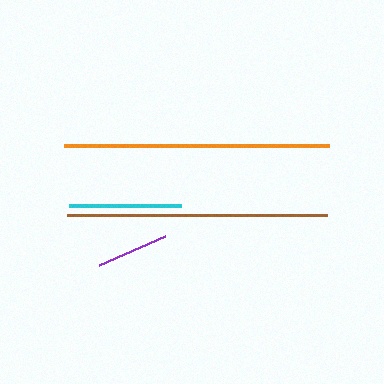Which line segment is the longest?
The orange line is the longest at approximately 265 pixels.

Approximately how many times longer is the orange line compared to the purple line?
The orange line is approximately 3.6 times the length of the purple line.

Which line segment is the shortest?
The purple line is the shortest at approximately 73 pixels.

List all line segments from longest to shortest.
From longest to shortest: orange, brown, cyan, purple.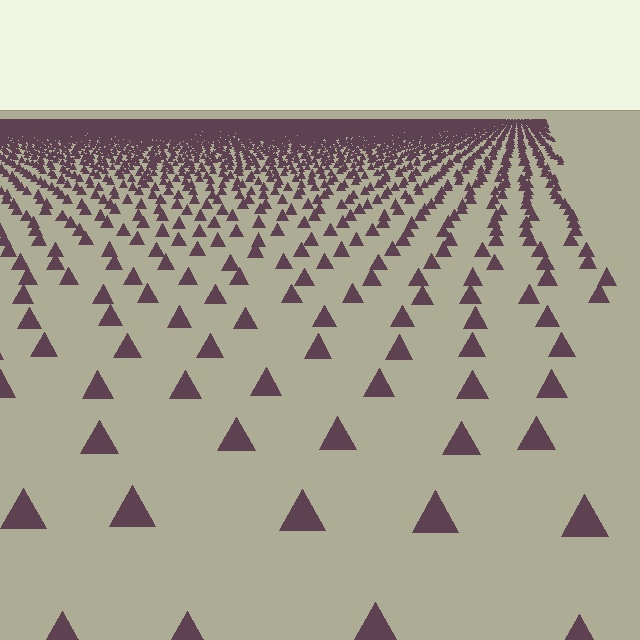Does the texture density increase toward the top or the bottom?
Density increases toward the top.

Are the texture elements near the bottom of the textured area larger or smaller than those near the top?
Larger. Near the bottom, elements are closer to the viewer and appear at a bigger on-screen size.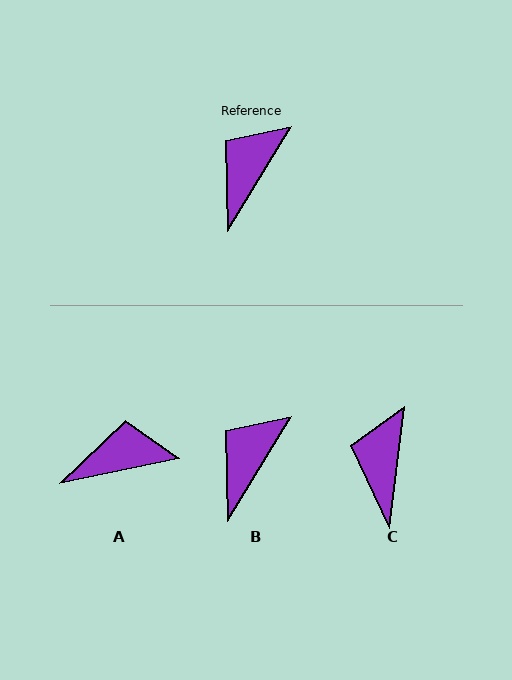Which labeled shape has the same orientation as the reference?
B.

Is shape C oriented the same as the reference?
No, it is off by about 24 degrees.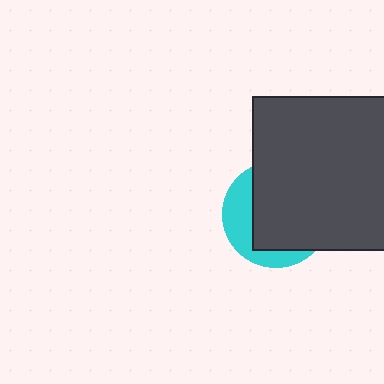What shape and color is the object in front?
The object in front is a dark gray square.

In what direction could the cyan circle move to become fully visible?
The cyan circle could move toward the lower-left. That would shift it out from behind the dark gray square entirely.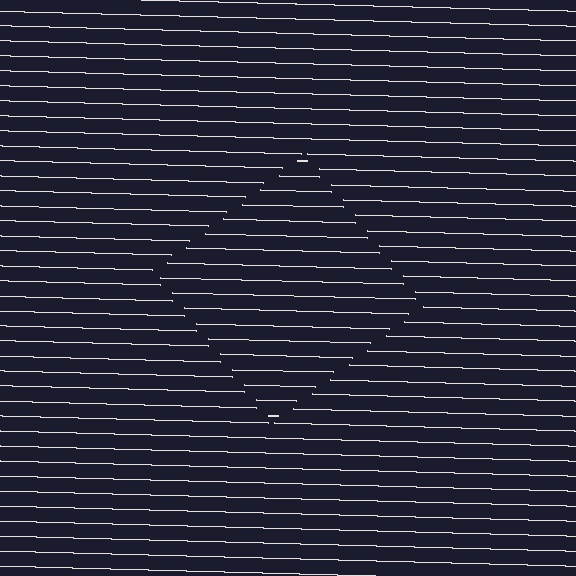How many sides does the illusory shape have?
4 sides — the line-ends trace a square.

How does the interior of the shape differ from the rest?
The interior of the shape contains the same grating, shifted by half a period — the contour is defined by the phase discontinuity where line-ends from the inner and outer gratings abut.